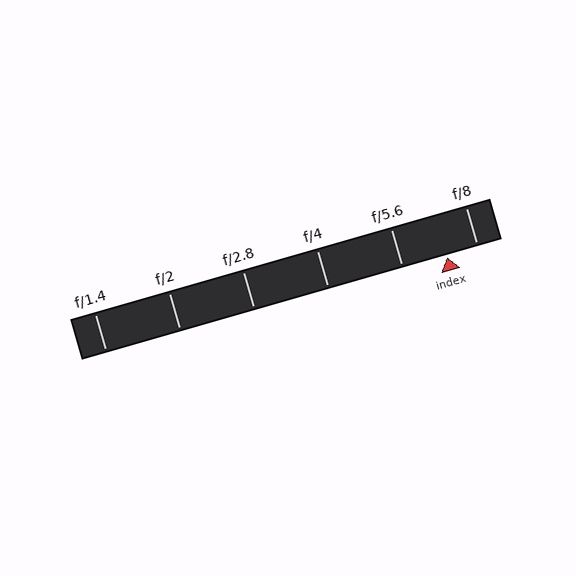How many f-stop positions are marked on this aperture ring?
There are 6 f-stop positions marked.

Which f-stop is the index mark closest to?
The index mark is closest to f/8.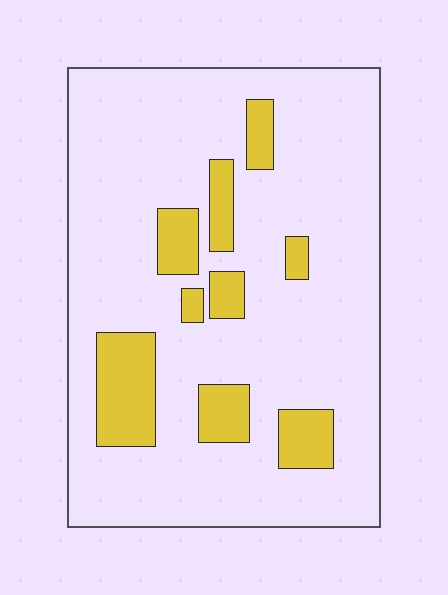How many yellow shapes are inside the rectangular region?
9.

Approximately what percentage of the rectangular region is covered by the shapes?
Approximately 15%.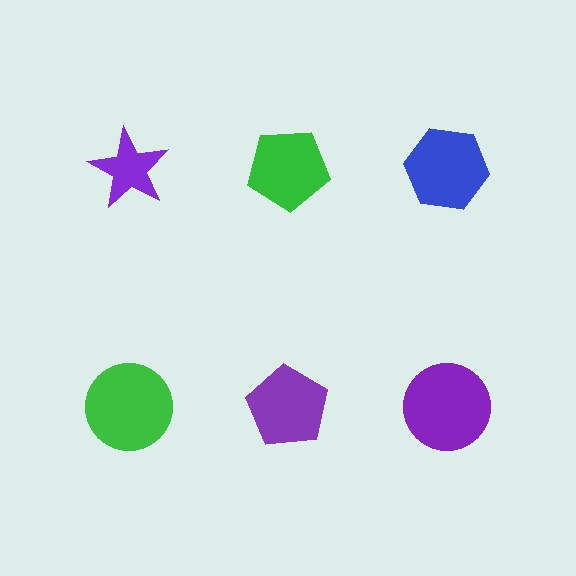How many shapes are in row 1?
3 shapes.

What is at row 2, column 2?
A purple pentagon.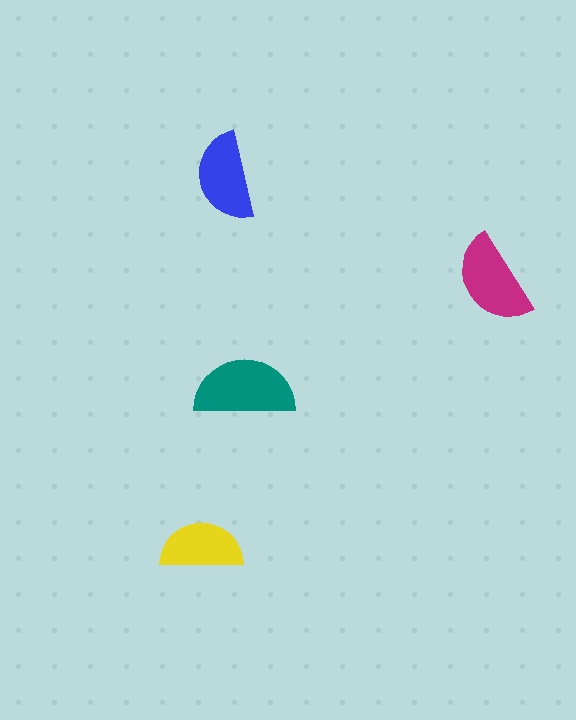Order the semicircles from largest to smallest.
the teal one, the magenta one, the blue one, the yellow one.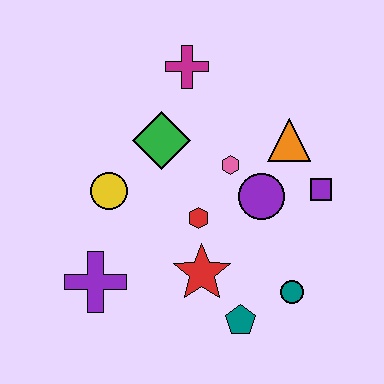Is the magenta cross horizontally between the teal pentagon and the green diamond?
Yes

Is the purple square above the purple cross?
Yes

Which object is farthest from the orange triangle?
The purple cross is farthest from the orange triangle.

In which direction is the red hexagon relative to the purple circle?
The red hexagon is to the left of the purple circle.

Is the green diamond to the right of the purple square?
No